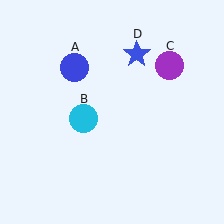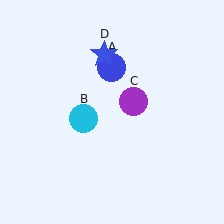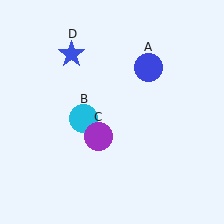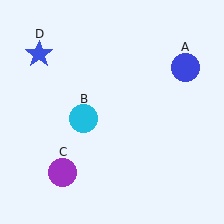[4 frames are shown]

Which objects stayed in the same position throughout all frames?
Cyan circle (object B) remained stationary.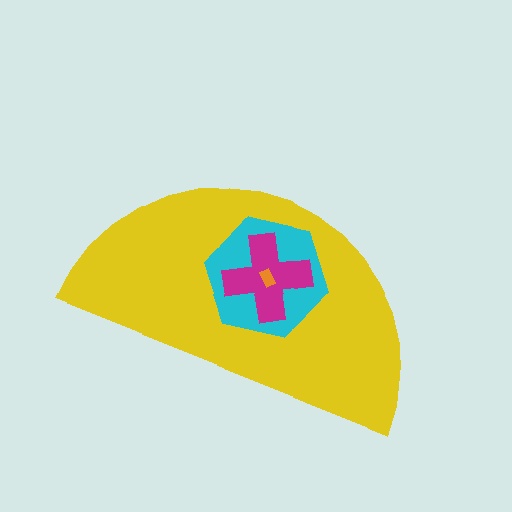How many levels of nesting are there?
4.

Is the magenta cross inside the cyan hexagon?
Yes.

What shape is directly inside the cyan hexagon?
The magenta cross.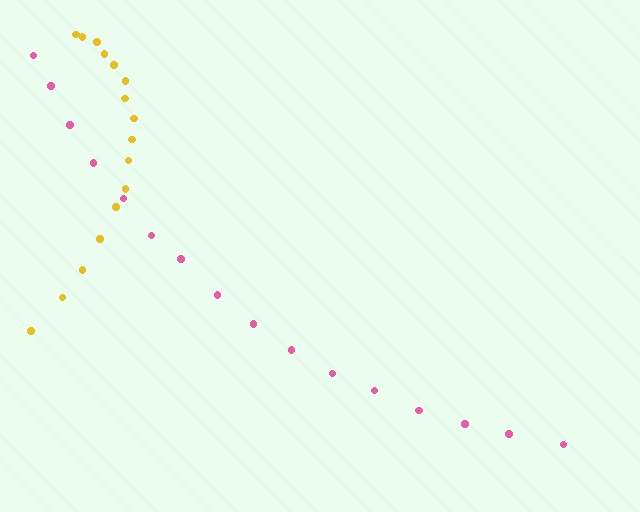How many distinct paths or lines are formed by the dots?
There are 2 distinct paths.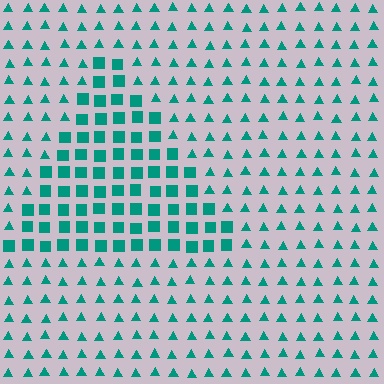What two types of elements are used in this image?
The image uses squares inside the triangle region and triangles outside it.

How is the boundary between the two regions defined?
The boundary is defined by a change in element shape: squares inside vs. triangles outside. All elements share the same color and spacing.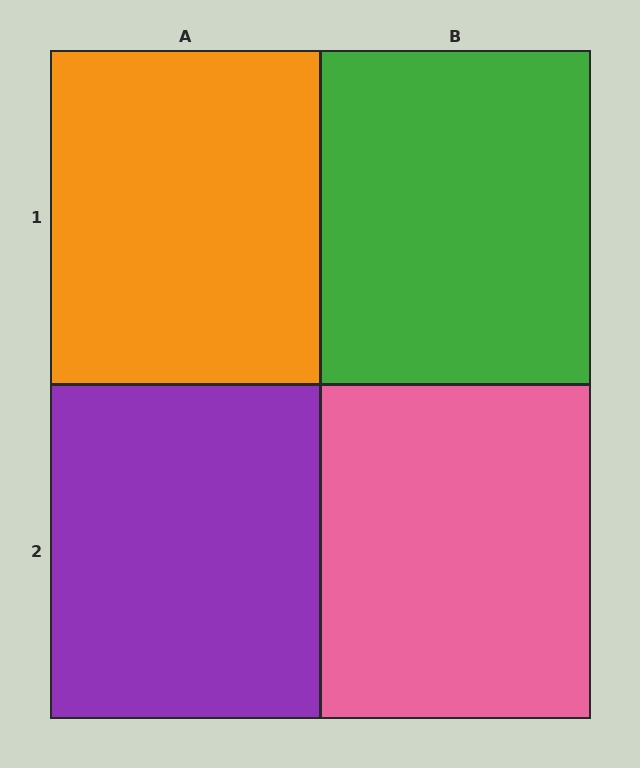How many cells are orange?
1 cell is orange.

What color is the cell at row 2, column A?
Purple.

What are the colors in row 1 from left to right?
Orange, green.